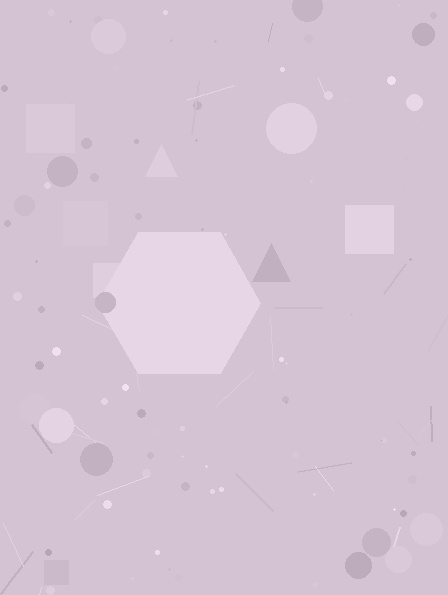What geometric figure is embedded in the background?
A hexagon is embedded in the background.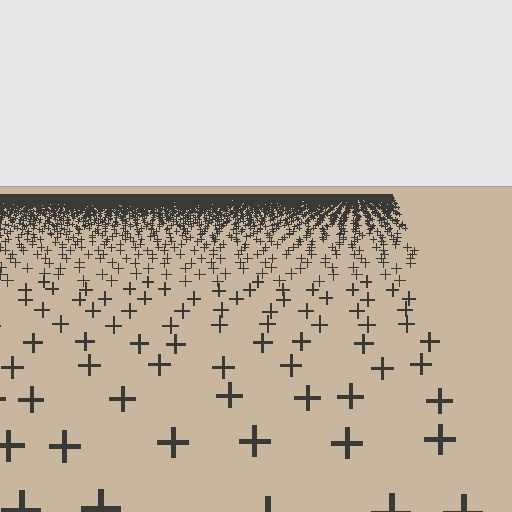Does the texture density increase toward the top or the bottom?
Density increases toward the top.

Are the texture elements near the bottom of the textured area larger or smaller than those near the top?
Larger. Near the bottom, elements are closer to the viewer and appear at a bigger on-screen size.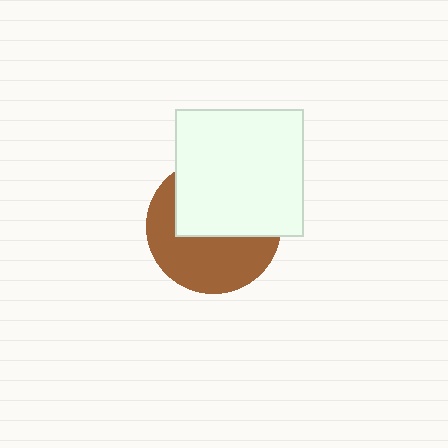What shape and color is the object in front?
The object in front is a white square.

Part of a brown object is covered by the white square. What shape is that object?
It is a circle.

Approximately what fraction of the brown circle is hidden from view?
Roughly 50% of the brown circle is hidden behind the white square.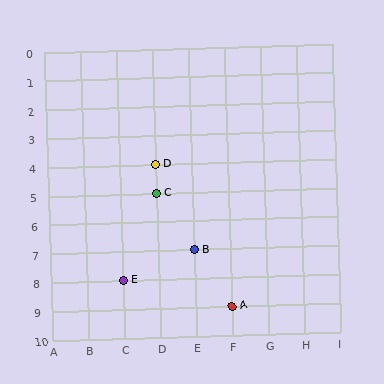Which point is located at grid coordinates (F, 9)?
Point A is at (F, 9).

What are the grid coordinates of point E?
Point E is at grid coordinates (C, 8).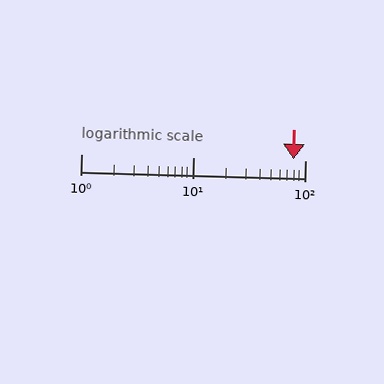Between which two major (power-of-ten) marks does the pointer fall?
The pointer is between 10 and 100.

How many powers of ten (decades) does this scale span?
The scale spans 2 decades, from 1 to 100.